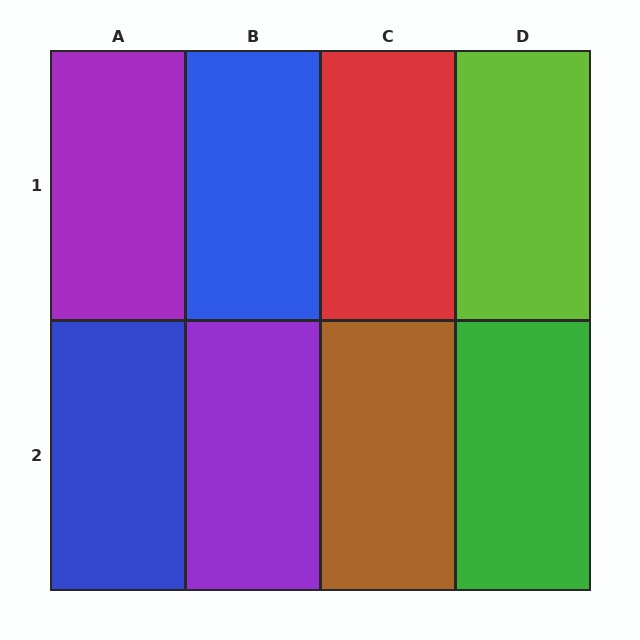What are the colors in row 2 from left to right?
Blue, purple, brown, green.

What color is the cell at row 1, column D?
Lime.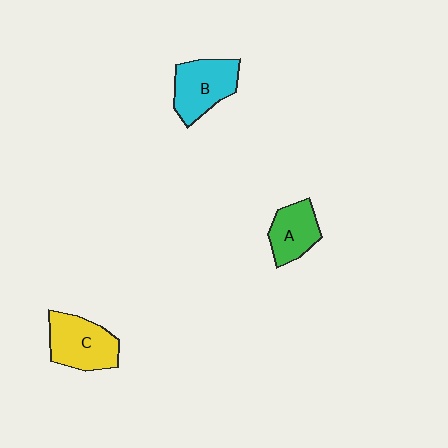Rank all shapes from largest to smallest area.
From largest to smallest: C (yellow), B (cyan), A (green).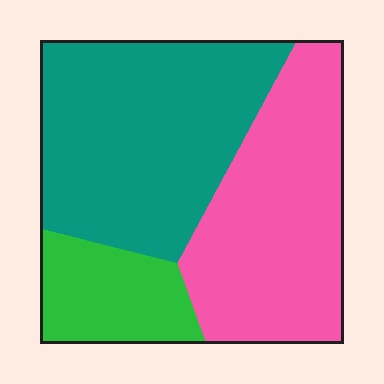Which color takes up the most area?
Teal, at roughly 45%.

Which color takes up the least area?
Green, at roughly 15%.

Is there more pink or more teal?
Teal.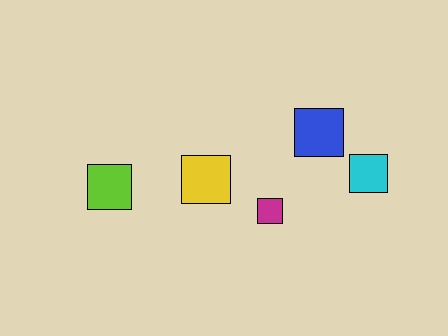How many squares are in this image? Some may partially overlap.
There are 5 squares.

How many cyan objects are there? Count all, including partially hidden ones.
There is 1 cyan object.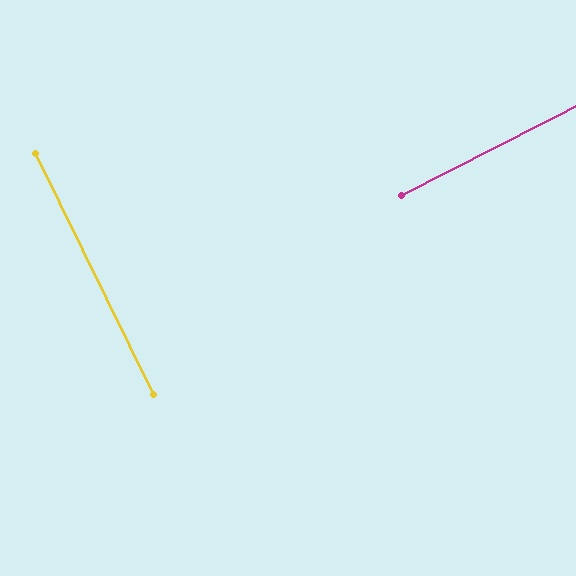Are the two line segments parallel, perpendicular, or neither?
Perpendicular — they meet at approximately 89°.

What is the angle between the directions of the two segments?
Approximately 89 degrees.